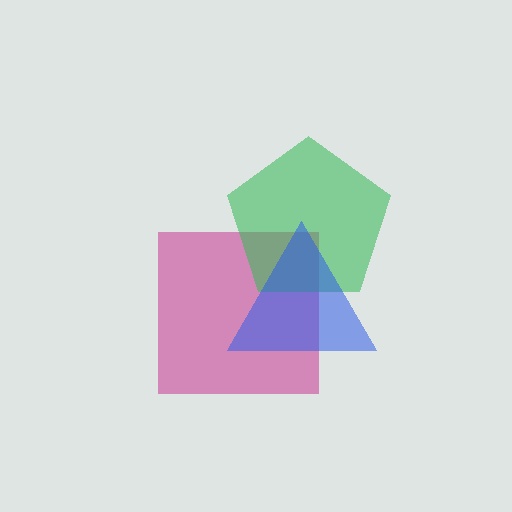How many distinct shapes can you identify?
There are 3 distinct shapes: a magenta square, a green pentagon, a blue triangle.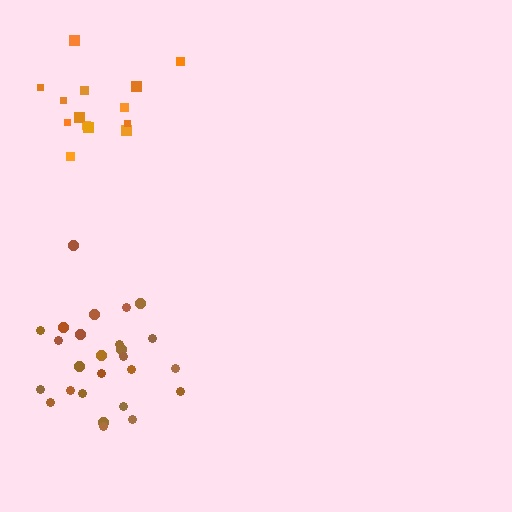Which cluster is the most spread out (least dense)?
Orange.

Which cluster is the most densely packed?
Brown.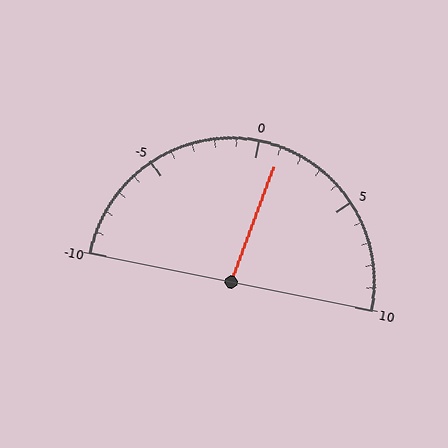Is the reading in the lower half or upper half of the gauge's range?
The reading is in the upper half of the range (-10 to 10).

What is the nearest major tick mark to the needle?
The nearest major tick mark is 0.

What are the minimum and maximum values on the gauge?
The gauge ranges from -10 to 10.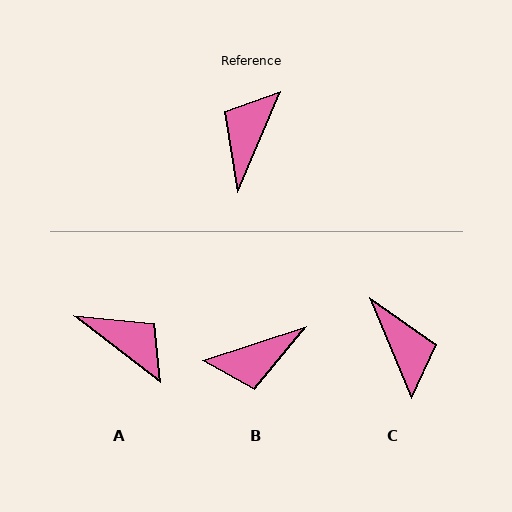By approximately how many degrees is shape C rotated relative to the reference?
Approximately 135 degrees clockwise.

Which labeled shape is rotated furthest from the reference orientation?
C, about 135 degrees away.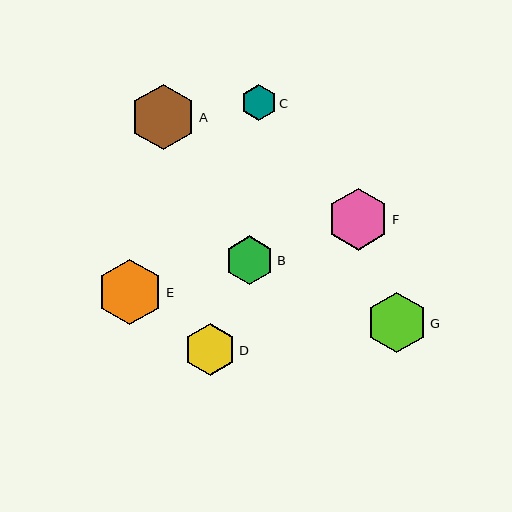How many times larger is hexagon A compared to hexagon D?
Hexagon A is approximately 1.3 times the size of hexagon D.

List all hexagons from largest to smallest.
From largest to smallest: A, E, F, G, D, B, C.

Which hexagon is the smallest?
Hexagon C is the smallest with a size of approximately 36 pixels.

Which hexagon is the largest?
Hexagon A is the largest with a size of approximately 66 pixels.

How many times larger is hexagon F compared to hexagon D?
Hexagon F is approximately 1.2 times the size of hexagon D.